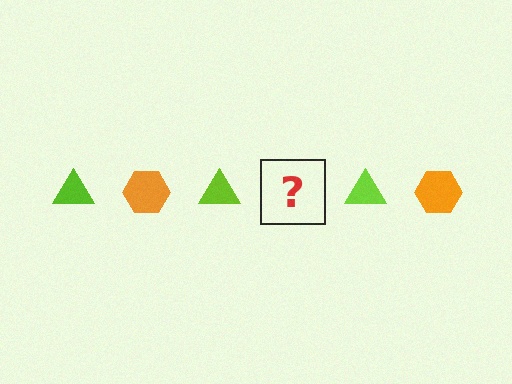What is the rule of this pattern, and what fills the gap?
The rule is that the pattern alternates between lime triangle and orange hexagon. The gap should be filled with an orange hexagon.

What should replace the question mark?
The question mark should be replaced with an orange hexagon.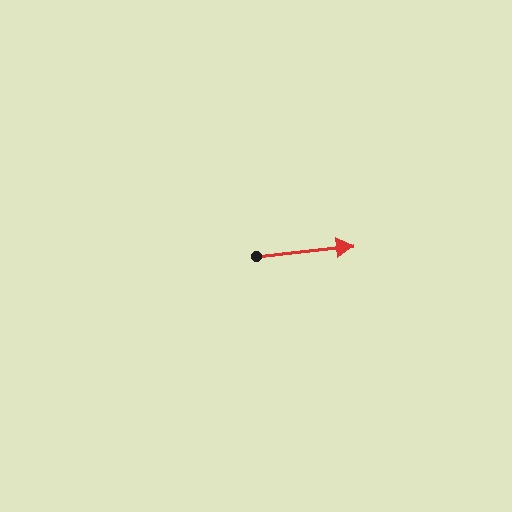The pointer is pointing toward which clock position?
Roughly 3 o'clock.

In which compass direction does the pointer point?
East.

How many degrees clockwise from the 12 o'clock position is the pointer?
Approximately 84 degrees.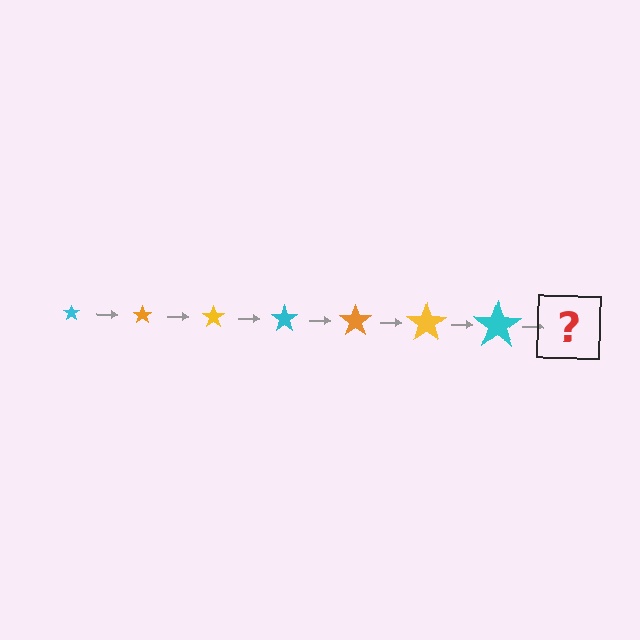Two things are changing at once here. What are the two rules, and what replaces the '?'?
The two rules are that the star grows larger each step and the color cycles through cyan, orange, and yellow. The '?' should be an orange star, larger than the previous one.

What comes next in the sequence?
The next element should be an orange star, larger than the previous one.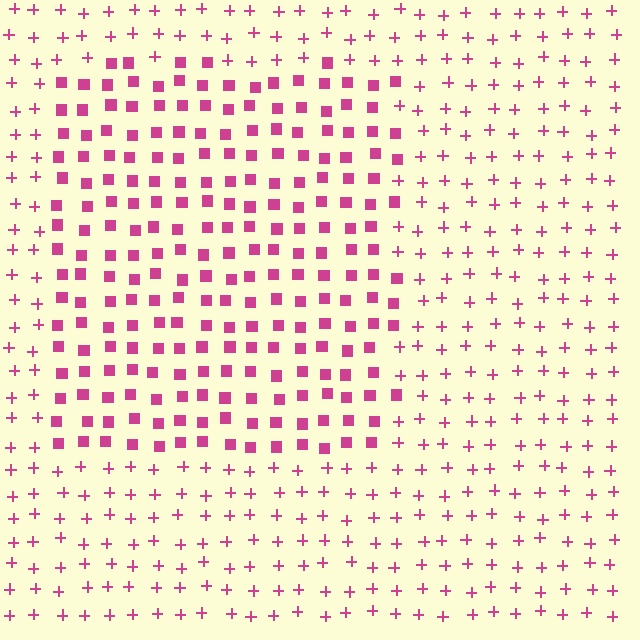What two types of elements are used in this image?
The image uses squares inside the rectangle region and plus signs outside it.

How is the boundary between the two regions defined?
The boundary is defined by a change in element shape: squares inside vs. plus signs outside. All elements share the same color and spacing.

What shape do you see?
I see a rectangle.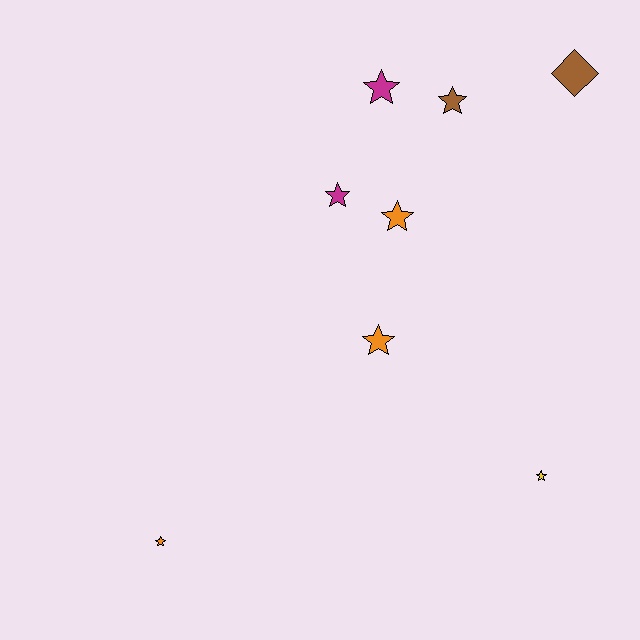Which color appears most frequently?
Orange, with 3 objects.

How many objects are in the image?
There are 8 objects.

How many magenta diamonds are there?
There are no magenta diamonds.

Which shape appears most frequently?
Star, with 7 objects.